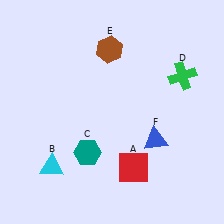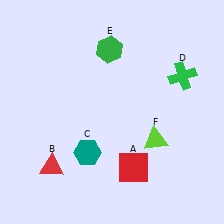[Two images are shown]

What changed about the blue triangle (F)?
In Image 1, F is blue. In Image 2, it changed to lime.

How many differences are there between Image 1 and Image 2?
There are 3 differences between the two images.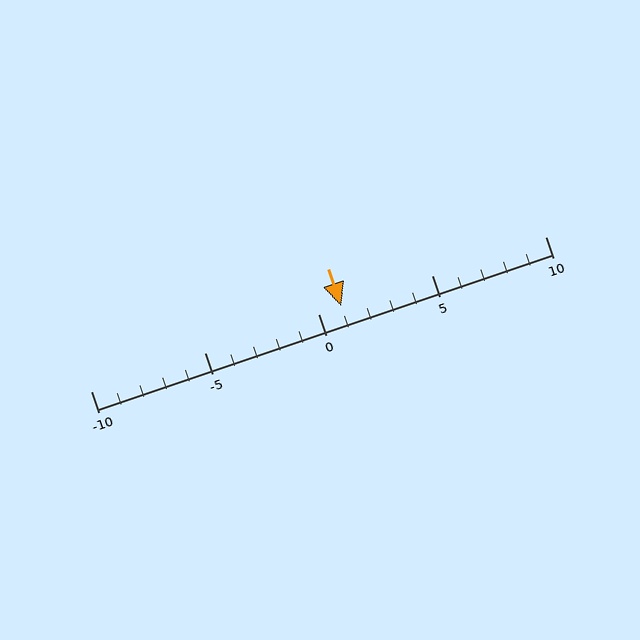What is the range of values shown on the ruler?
The ruler shows values from -10 to 10.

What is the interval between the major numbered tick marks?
The major tick marks are spaced 5 units apart.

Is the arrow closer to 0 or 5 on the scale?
The arrow is closer to 0.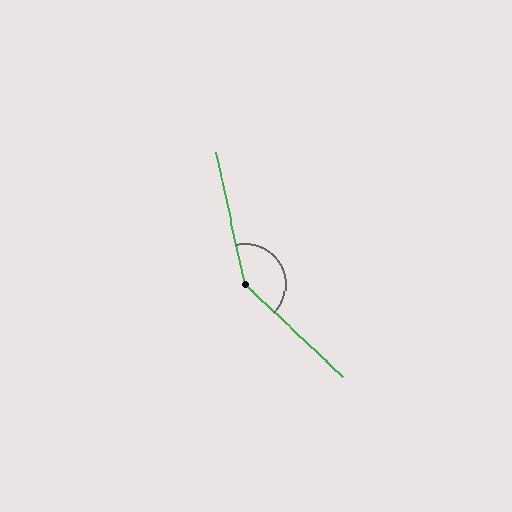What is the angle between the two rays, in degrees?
Approximately 145 degrees.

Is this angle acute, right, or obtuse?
It is obtuse.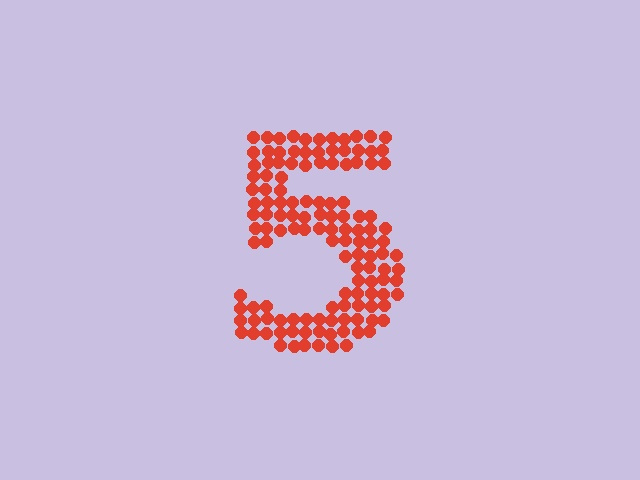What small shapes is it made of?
It is made of small circles.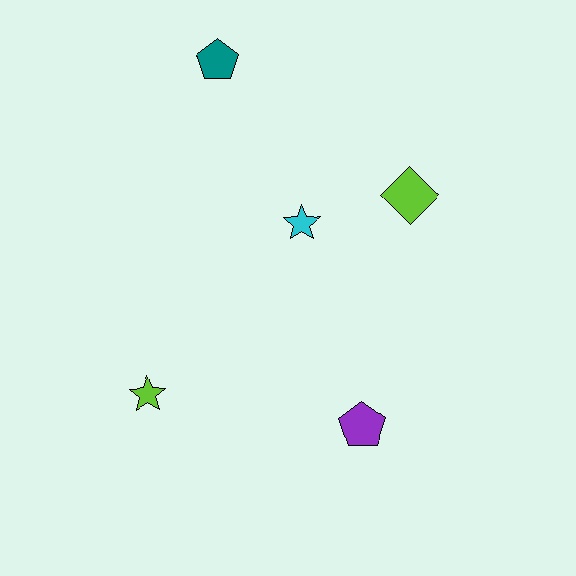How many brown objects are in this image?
There are no brown objects.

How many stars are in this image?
There are 2 stars.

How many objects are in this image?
There are 5 objects.